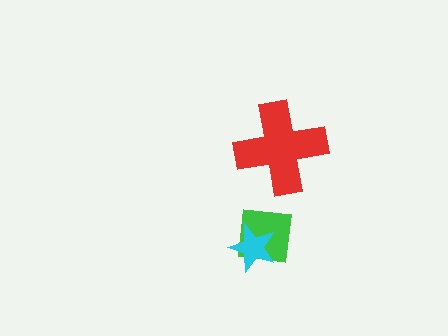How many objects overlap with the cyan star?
1 object overlaps with the cyan star.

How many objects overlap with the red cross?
0 objects overlap with the red cross.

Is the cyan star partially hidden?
No, no other shape covers it.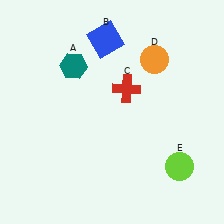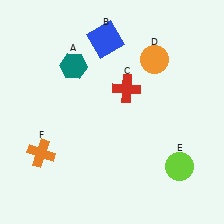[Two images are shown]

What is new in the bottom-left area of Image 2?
An orange cross (F) was added in the bottom-left area of Image 2.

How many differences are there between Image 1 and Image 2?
There is 1 difference between the two images.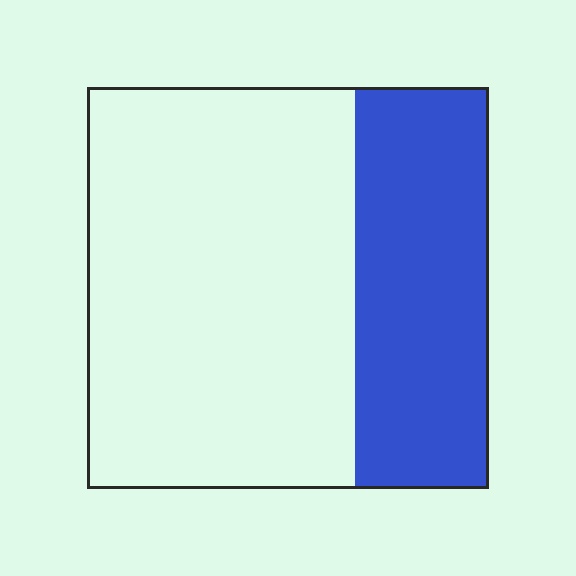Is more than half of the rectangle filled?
No.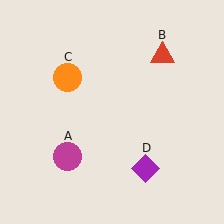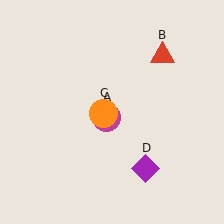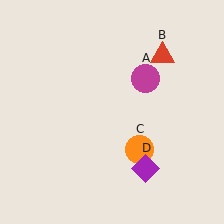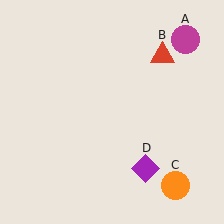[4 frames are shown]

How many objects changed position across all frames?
2 objects changed position: magenta circle (object A), orange circle (object C).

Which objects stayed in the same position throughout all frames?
Red triangle (object B) and purple diamond (object D) remained stationary.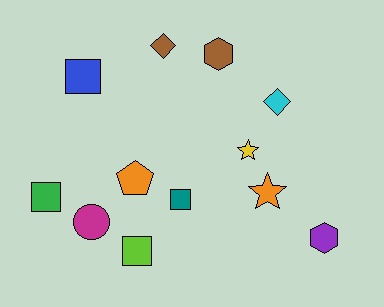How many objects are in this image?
There are 12 objects.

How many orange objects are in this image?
There are 2 orange objects.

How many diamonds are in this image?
There are 2 diamonds.